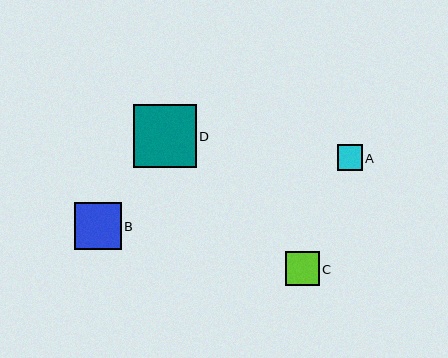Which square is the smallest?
Square A is the smallest with a size of approximately 25 pixels.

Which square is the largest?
Square D is the largest with a size of approximately 63 pixels.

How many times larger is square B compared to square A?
Square B is approximately 1.9 times the size of square A.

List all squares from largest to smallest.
From largest to smallest: D, B, C, A.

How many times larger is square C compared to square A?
Square C is approximately 1.3 times the size of square A.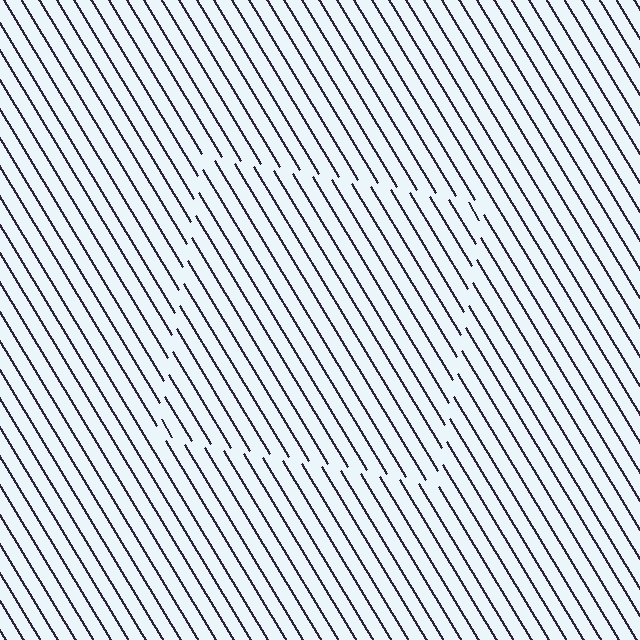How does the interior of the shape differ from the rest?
The interior of the shape contains the same grating, shifted by half a period — the contour is defined by the phase discontinuity where line-ends from the inner and outer gratings abut.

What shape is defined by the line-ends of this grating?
An illusory square. The interior of the shape contains the same grating, shifted by half a period — the contour is defined by the phase discontinuity where line-ends from the inner and outer gratings abut.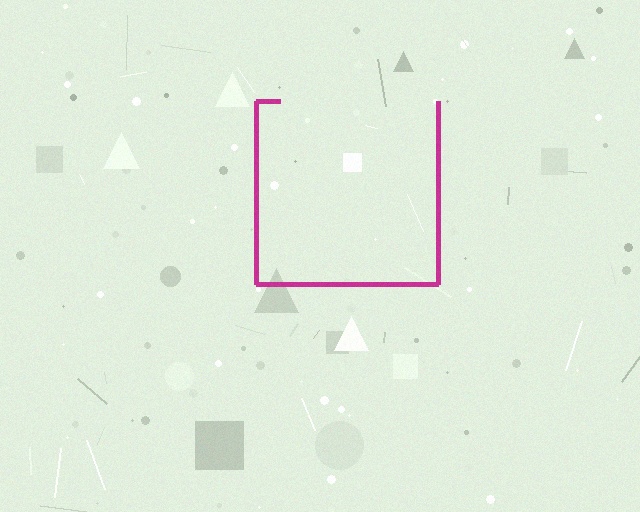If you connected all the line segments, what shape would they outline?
They would outline a square.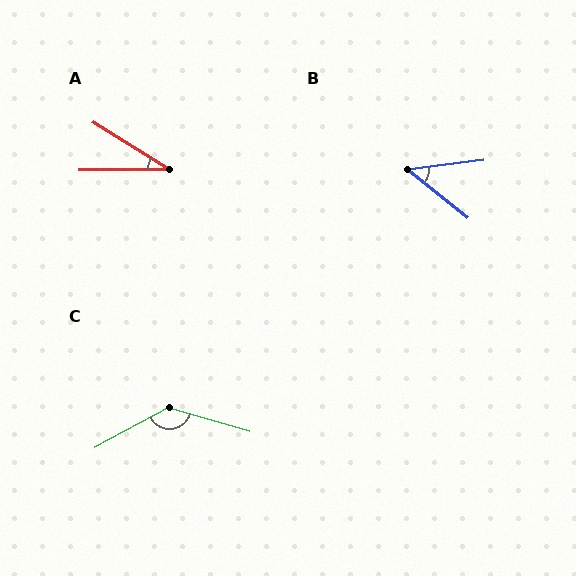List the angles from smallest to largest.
A (33°), B (46°), C (135°).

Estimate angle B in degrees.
Approximately 46 degrees.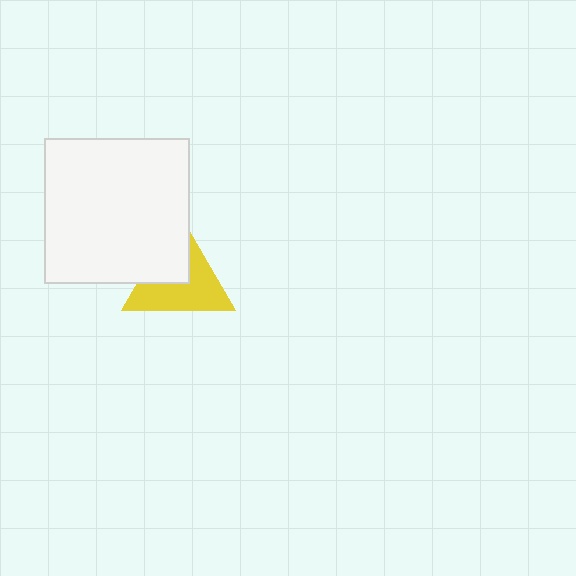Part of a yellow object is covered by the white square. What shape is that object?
It is a triangle.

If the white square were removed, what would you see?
You would see the complete yellow triangle.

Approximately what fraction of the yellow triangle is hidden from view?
Roughly 38% of the yellow triangle is hidden behind the white square.